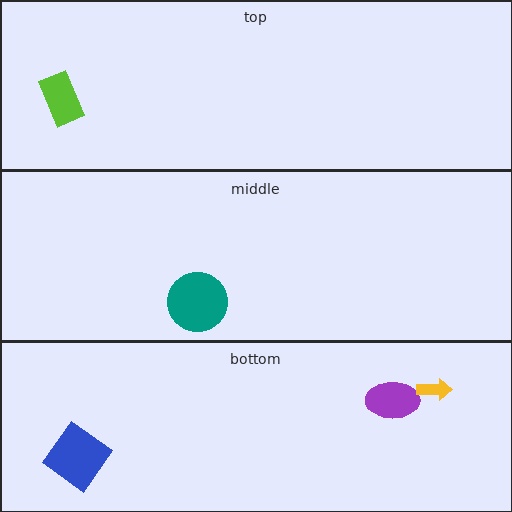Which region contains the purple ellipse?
The bottom region.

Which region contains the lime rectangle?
The top region.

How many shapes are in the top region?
1.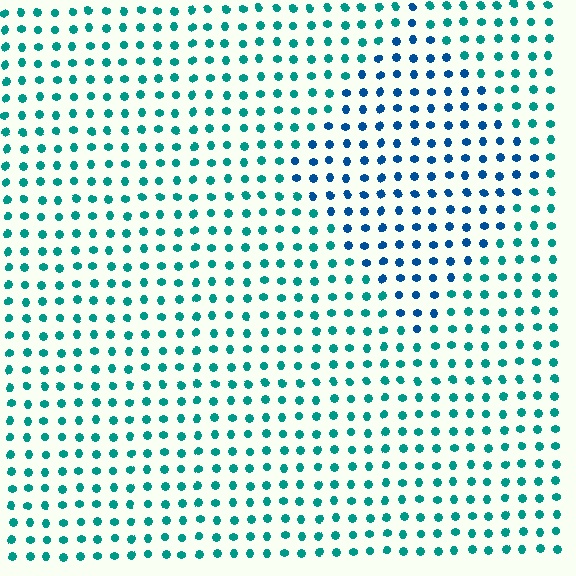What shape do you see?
I see a diamond.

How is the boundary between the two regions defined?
The boundary is defined purely by a slight shift in hue (about 37 degrees). Spacing, size, and orientation are identical on both sides.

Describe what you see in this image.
The image is filled with small teal elements in a uniform arrangement. A diamond-shaped region is visible where the elements are tinted to a slightly different hue, forming a subtle color boundary.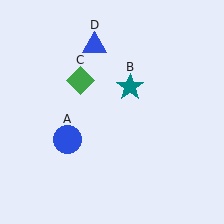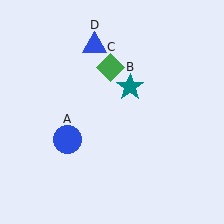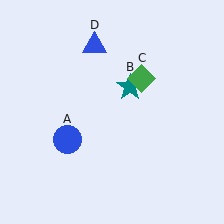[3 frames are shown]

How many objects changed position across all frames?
1 object changed position: green diamond (object C).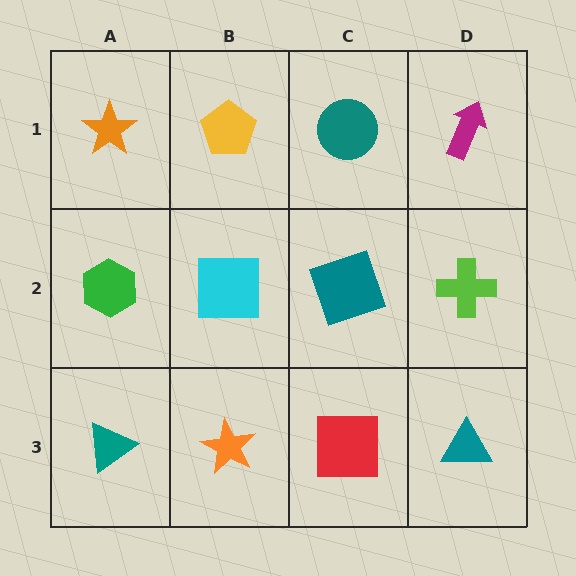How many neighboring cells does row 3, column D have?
2.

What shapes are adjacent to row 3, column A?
A green hexagon (row 2, column A), an orange star (row 3, column B).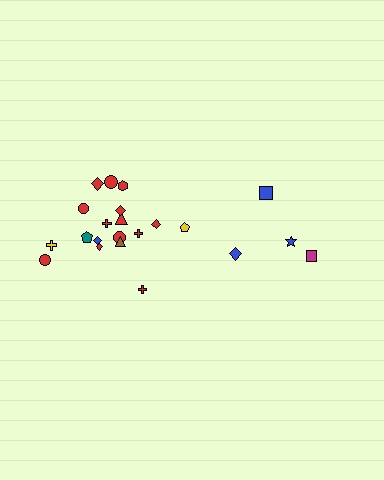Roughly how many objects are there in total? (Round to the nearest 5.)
Roughly 20 objects in total.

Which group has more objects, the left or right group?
The left group.